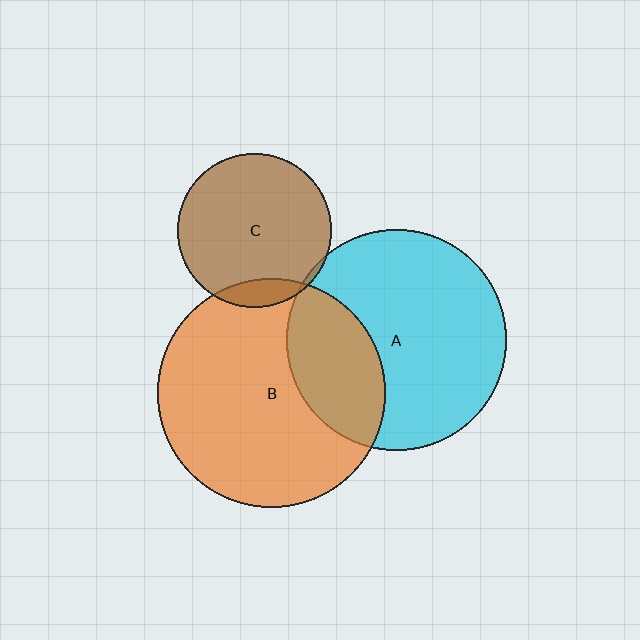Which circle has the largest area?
Circle B (orange).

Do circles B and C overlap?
Yes.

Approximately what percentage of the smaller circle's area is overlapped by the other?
Approximately 10%.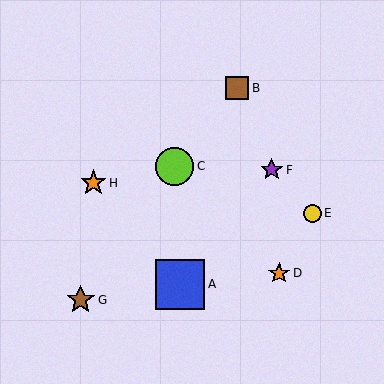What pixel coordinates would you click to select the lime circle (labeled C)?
Click at (175, 166) to select the lime circle C.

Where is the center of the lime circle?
The center of the lime circle is at (175, 166).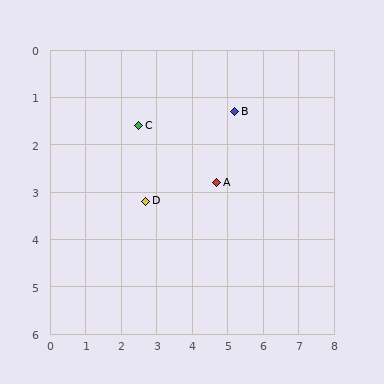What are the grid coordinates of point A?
Point A is at approximately (4.7, 2.8).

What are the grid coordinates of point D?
Point D is at approximately (2.7, 3.2).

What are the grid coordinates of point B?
Point B is at approximately (5.2, 1.3).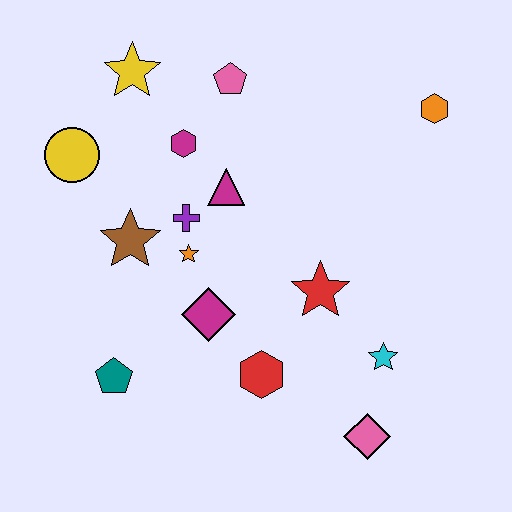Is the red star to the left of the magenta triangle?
No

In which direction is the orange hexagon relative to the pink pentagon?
The orange hexagon is to the right of the pink pentagon.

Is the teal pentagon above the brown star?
No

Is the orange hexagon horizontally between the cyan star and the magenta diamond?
No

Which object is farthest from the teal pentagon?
The orange hexagon is farthest from the teal pentagon.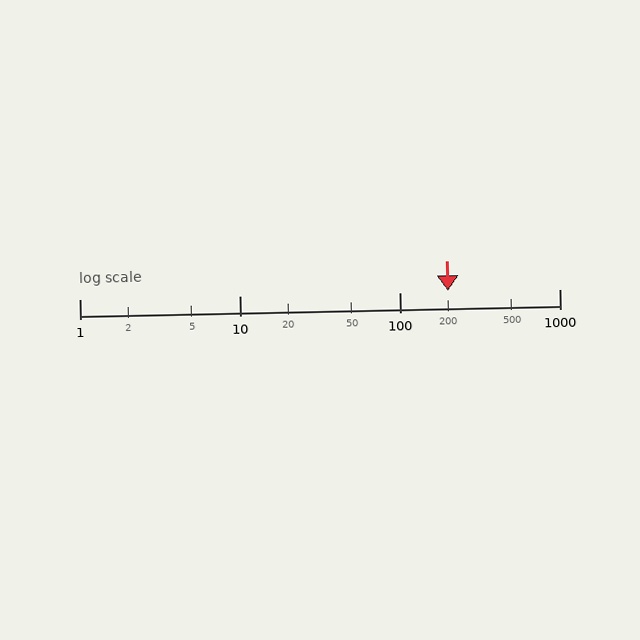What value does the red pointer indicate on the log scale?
The pointer indicates approximately 200.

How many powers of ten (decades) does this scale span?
The scale spans 3 decades, from 1 to 1000.